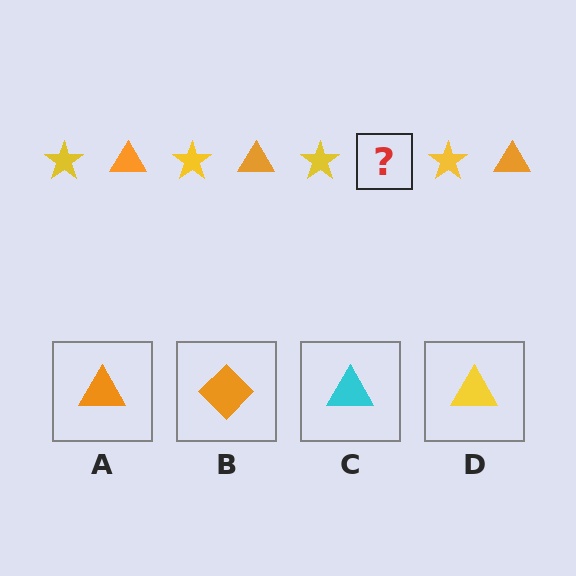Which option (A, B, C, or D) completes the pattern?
A.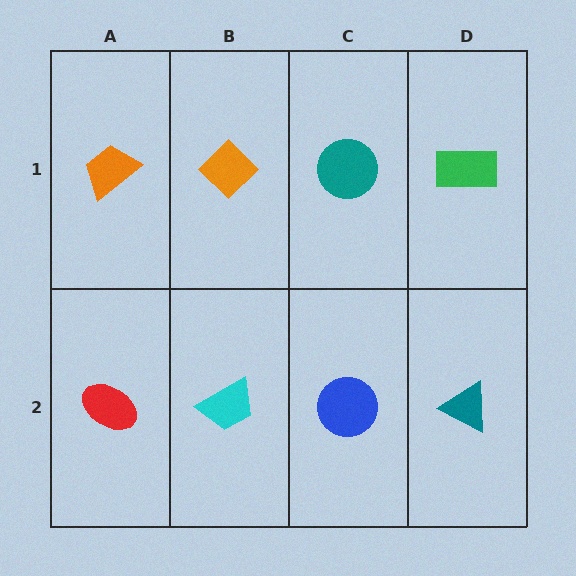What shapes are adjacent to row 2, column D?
A green rectangle (row 1, column D), a blue circle (row 2, column C).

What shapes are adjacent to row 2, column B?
An orange diamond (row 1, column B), a red ellipse (row 2, column A), a blue circle (row 2, column C).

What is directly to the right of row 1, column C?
A green rectangle.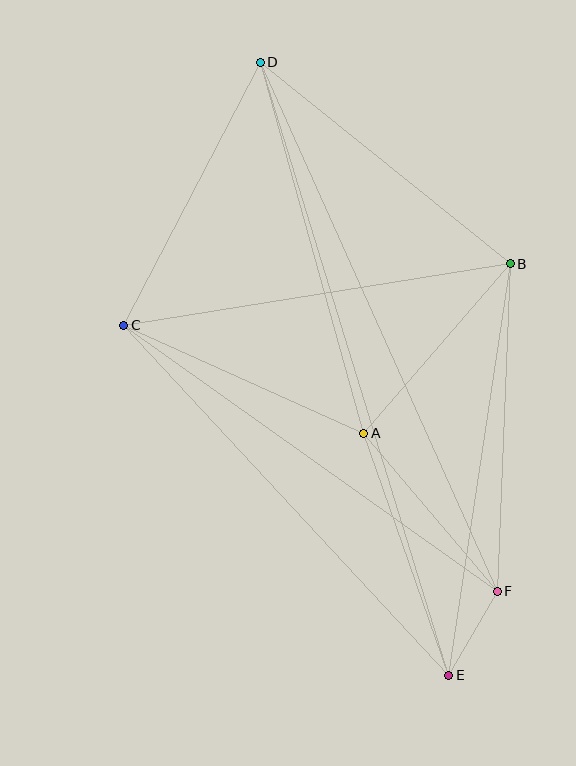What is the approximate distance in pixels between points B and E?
The distance between B and E is approximately 416 pixels.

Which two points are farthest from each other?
Points D and E are farthest from each other.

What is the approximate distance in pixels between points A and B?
The distance between A and B is approximately 224 pixels.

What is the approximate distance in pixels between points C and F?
The distance between C and F is approximately 459 pixels.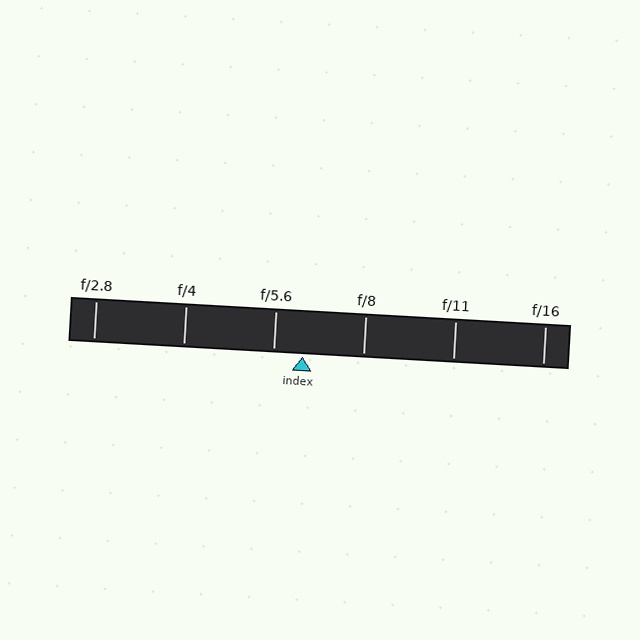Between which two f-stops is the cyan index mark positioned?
The index mark is between f/5.6 and f/8.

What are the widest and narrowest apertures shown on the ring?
The widest aperture shown is f/2.8 and the narrowest is f/16.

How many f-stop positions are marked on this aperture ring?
There are 6 f-stop positions marked.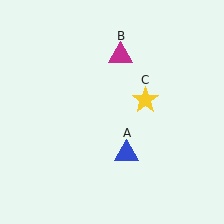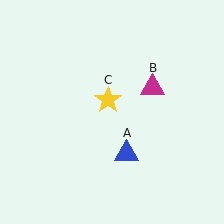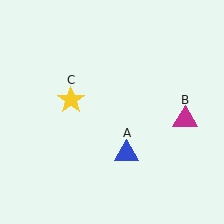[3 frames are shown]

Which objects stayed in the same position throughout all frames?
Blue triangle (object A) remained stationary.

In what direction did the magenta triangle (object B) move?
The magenta triangle (object B) moved down and to the right.